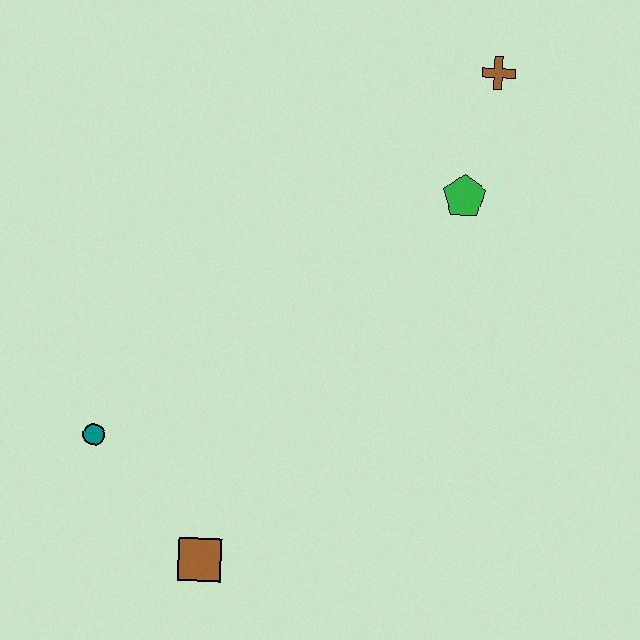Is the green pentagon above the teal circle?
Yes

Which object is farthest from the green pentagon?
The brown square is farthest from the green pentagon.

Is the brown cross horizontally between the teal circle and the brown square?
No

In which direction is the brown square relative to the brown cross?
The brown square is below the brown cross.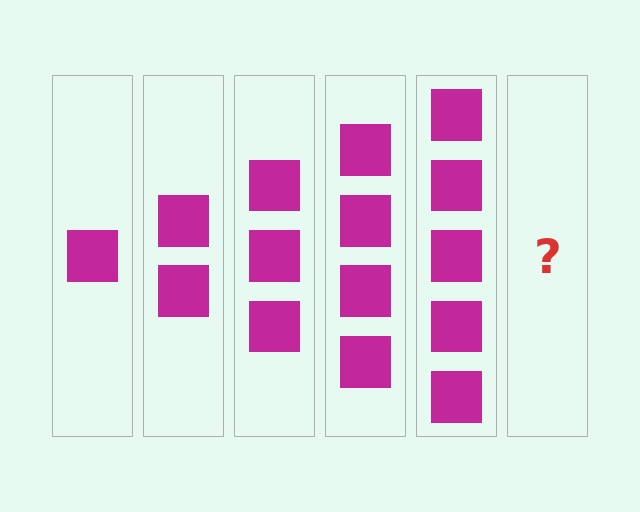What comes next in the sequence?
The next element should be 6 squares.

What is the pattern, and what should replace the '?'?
The pattern is that each step adds one more square. The '?' should be 6 squares.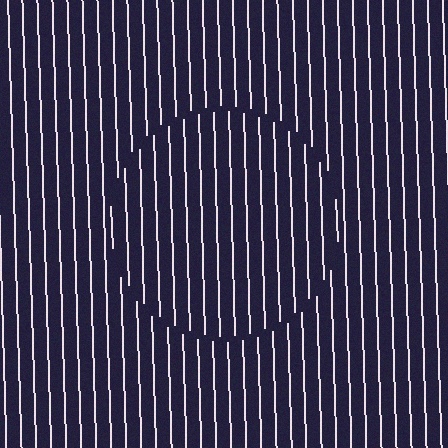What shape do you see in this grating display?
An illusory circle. The interior of the shape contains the same grating, shifted by half a period — the contour is defined by the phase discontinuity where line-ends from the inner and outer gratings abut.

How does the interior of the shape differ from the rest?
The interior of the shape contains the same grating, shifted by half a period — the contour is defined by the phase discontinuity where line-ends from the inner and outer gratings abut.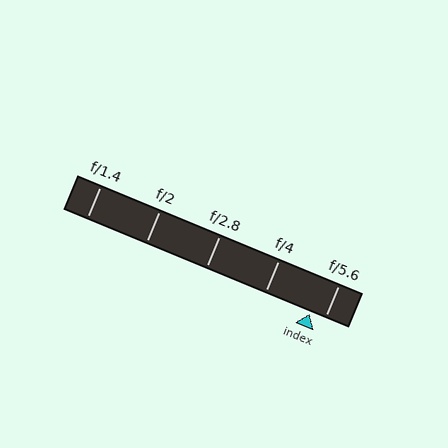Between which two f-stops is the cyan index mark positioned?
The index mark is between f/4 and f/5.6.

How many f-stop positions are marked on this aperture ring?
There are 5 f-stop positions marked.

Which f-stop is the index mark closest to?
The index mark is closest to f/5.6.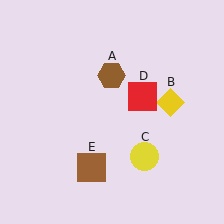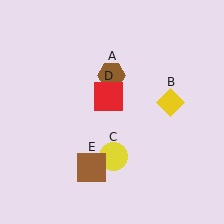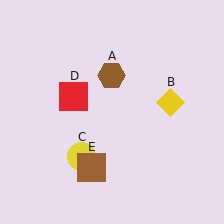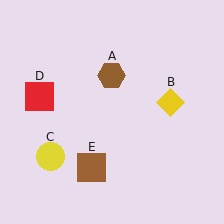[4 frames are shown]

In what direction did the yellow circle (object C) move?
The yellow circle (object C) moved left.